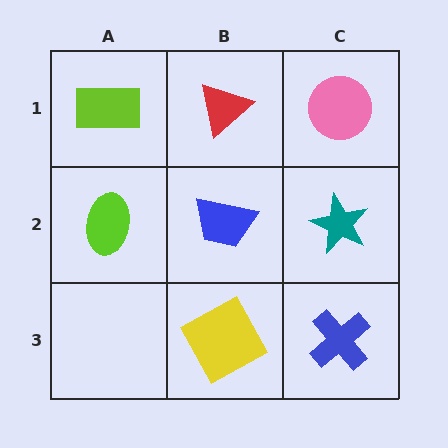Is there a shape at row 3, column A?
No, that cell is empty.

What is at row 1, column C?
A pink circle.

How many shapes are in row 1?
3 shapes.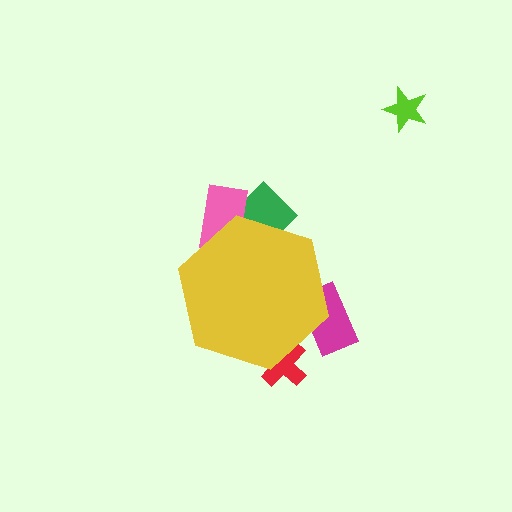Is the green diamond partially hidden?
Yes, the green diamond is partially hidden behind the yellow hexagon.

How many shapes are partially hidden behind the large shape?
4 shapes are partially hidden.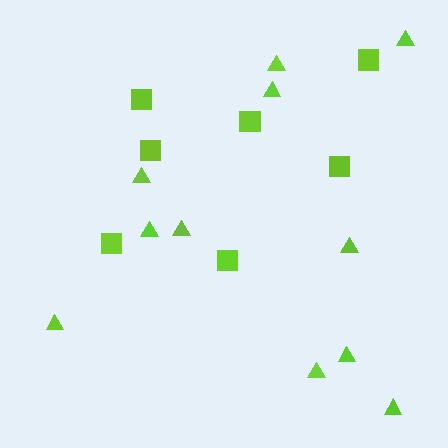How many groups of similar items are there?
There are 2 groups: one group of squares (7) and one group of triangles (11).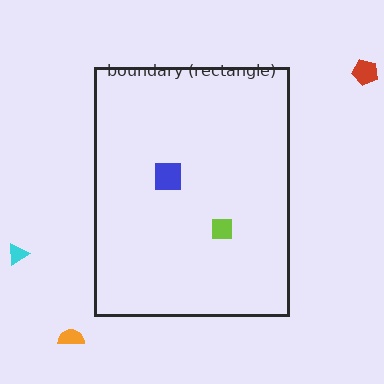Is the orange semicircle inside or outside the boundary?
Outside.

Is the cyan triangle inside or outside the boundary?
Outside.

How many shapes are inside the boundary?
2 inside, 3 outside.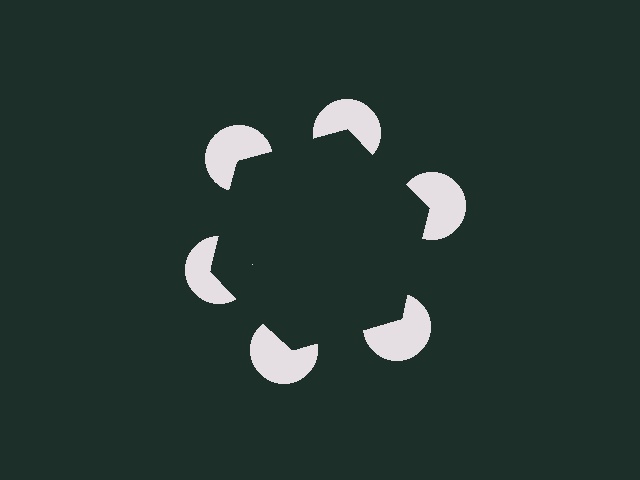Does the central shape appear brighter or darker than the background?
It typically appears slightly darker than the background, even though no actual brightness change is drawn.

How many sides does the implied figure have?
6 sides.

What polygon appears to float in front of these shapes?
An illusory hexagon — its edges are inferred from the aligned wedge cuts in the pac-man discs, not physically drawn.